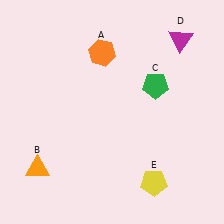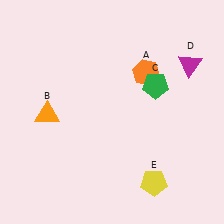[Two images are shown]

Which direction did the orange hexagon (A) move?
The orange hexagon (A) moved right.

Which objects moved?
The objects that moved are: the orange hexagon (A), the orange triangle (B), the magenta triangle (D).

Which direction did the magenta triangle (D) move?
The magenta triangle (D) moved down.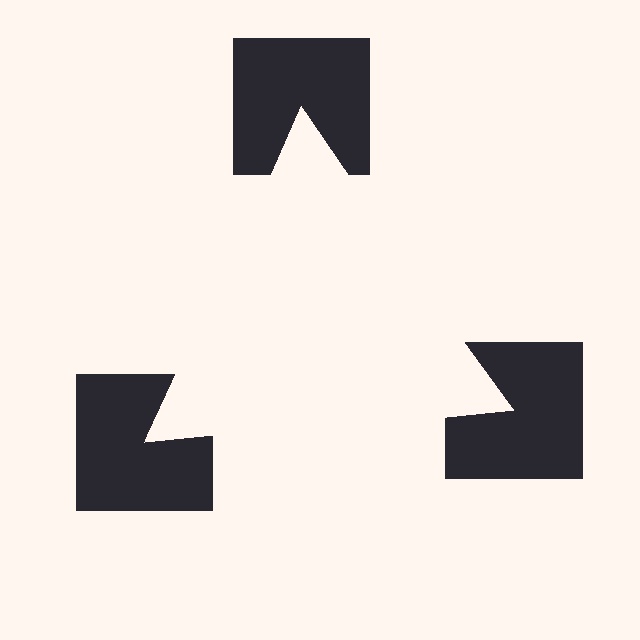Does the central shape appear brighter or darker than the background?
It typically appears slightly brighter than the background, even though no actual brightness change is drawn.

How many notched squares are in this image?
There are 3 — one at each vertex of the illusory triangle.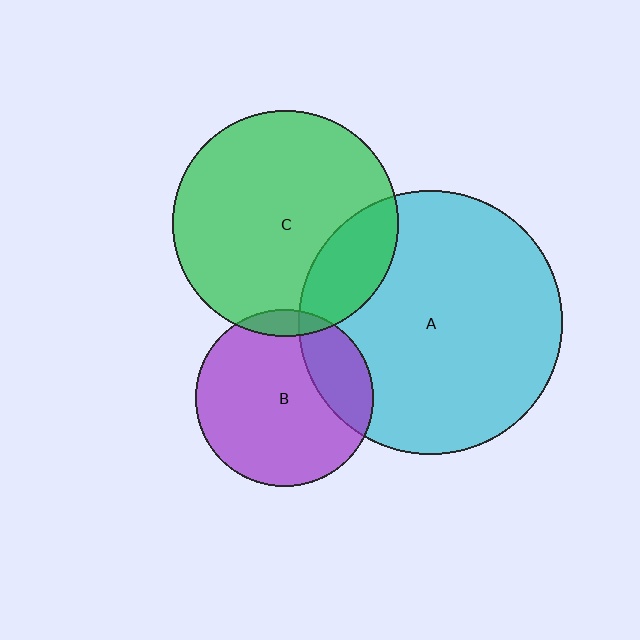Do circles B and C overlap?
Yes.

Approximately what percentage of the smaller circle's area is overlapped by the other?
Approximately 10%.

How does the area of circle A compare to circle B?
Approximately 2.2 times.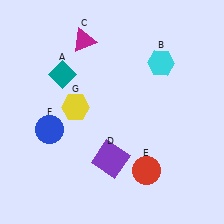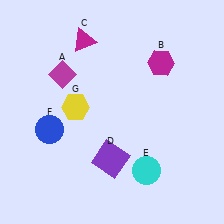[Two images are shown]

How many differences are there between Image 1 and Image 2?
There are 3 differences between the two images.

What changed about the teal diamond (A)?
In Image 1, A is teal. In Image 2, it changed to magenta.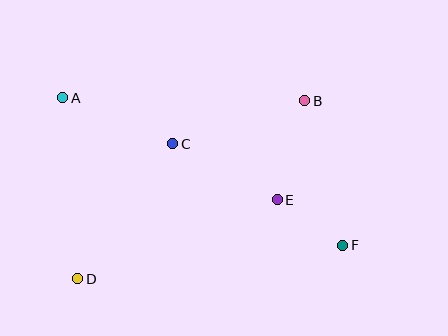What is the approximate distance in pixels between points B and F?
The distance between B and F is approximately 150 pixels.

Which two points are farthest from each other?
Points A and F are farthest from each other.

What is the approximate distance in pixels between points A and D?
The distance between A and D is approximately 181 pixels.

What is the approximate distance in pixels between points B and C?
The distance between B and C is approximately 139 pixels.